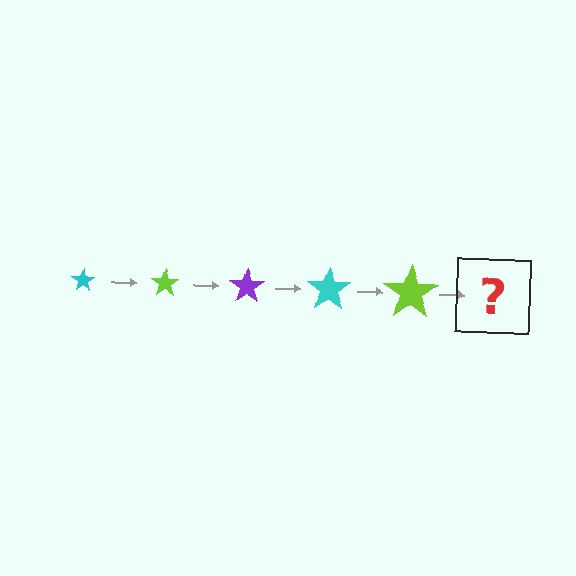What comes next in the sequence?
The next element should be a purple star, larger than the previous one.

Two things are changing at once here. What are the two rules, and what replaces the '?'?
The two rules are that the star grows larger each step and the color cycles through cyan, lime, and purple. The '?' should be a purple star, larger than the previous one.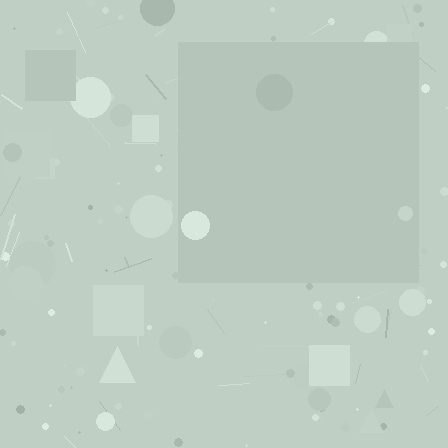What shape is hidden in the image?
A square is hidden in the image.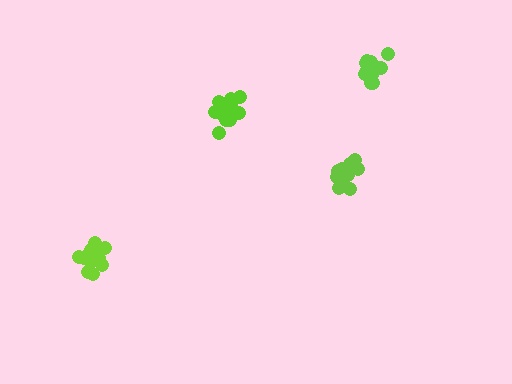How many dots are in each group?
Group 1: 13 dots, Group 2: 13 dots, Group 3: 14 dots, Group 4: 13 dots (53 total).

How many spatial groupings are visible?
There are 4 spatial groupings.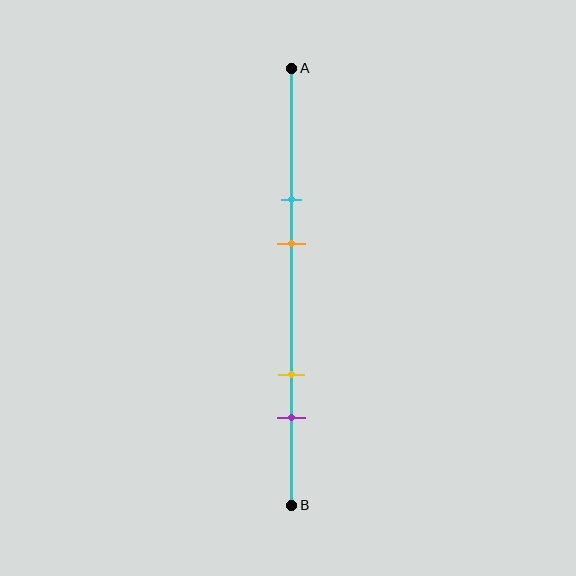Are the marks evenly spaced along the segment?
No, the marks are not evenly spaced.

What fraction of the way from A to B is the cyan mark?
The cyan mark is approximately 30% (0.3) of the way from A to B.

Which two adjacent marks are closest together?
The cyan and orange marks are the closest adjacent pair.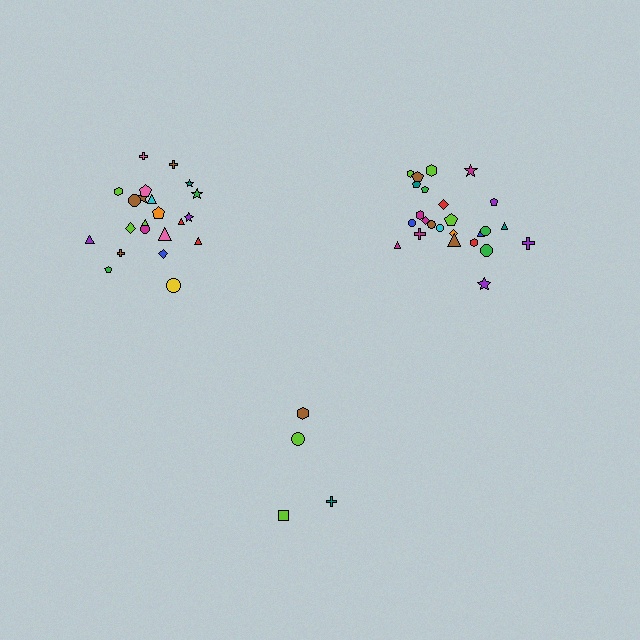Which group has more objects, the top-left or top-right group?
The top-right group.